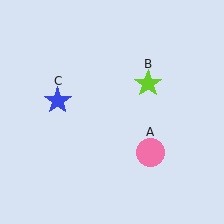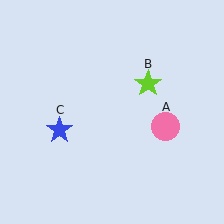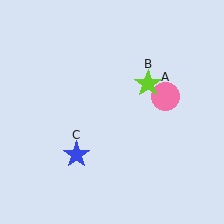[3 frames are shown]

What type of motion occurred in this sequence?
The pink circle (object A), blue star (object C) rotated counterclockwise around the center of the scene.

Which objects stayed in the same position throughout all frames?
Lime star (object B) remained stationary.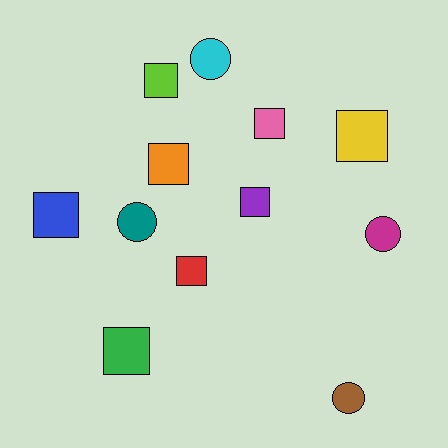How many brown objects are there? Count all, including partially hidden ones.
There is 1 brown object.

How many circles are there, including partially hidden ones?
There are 4 circles.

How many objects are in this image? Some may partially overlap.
There are 12 objects.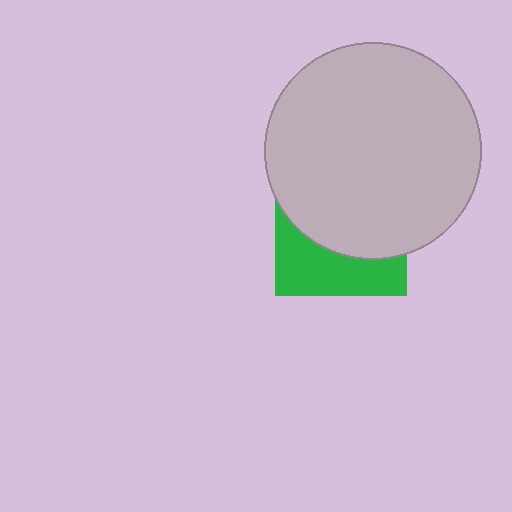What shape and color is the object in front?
The object in front is a light gray circle.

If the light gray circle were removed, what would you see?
You would see the complete green square.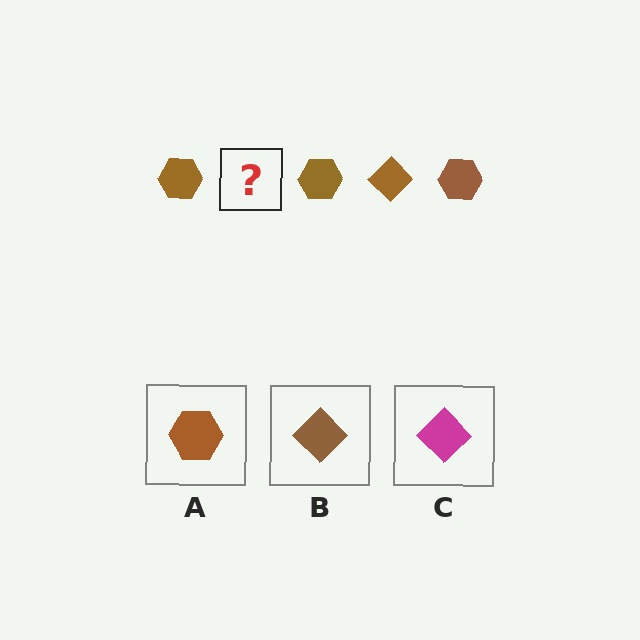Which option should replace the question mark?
Option B.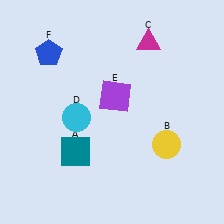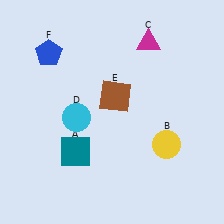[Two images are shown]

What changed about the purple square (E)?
In Image 1, E is purple. In Image 2, it changed to brown.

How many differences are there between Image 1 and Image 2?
There is 1 difference between the two images.